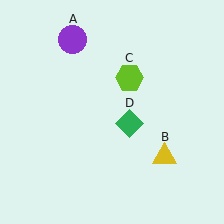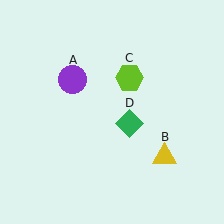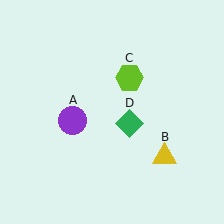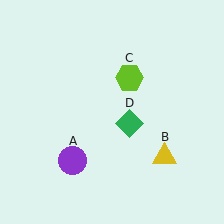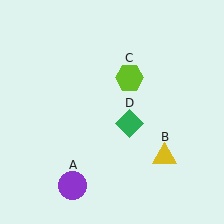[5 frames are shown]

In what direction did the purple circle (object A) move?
The purple circle (object A) moved down.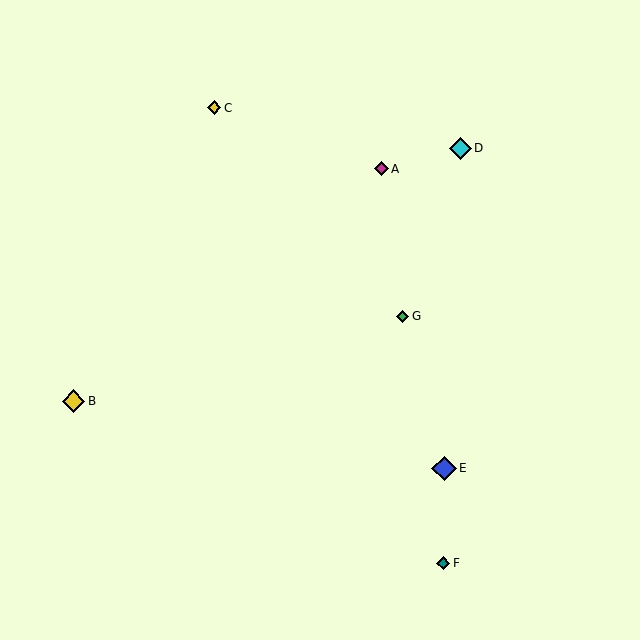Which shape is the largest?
The blue diamond (labeled E) is the largest.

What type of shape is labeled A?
Shape A is a magenta diamond.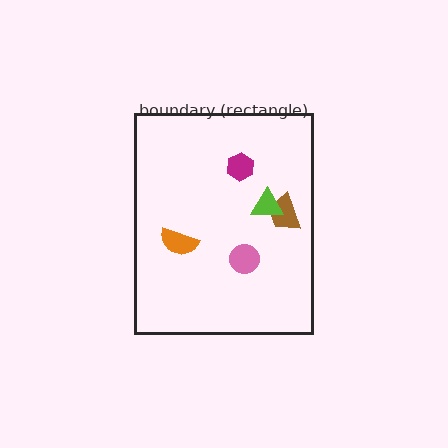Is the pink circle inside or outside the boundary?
Inside.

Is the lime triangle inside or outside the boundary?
Inside.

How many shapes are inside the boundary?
5 inside, 0 outside.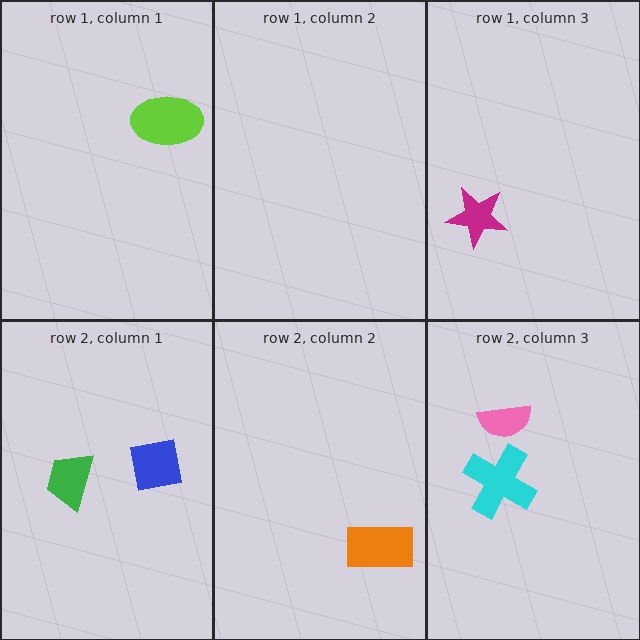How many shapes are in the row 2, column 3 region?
2.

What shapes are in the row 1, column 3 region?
The magenta star.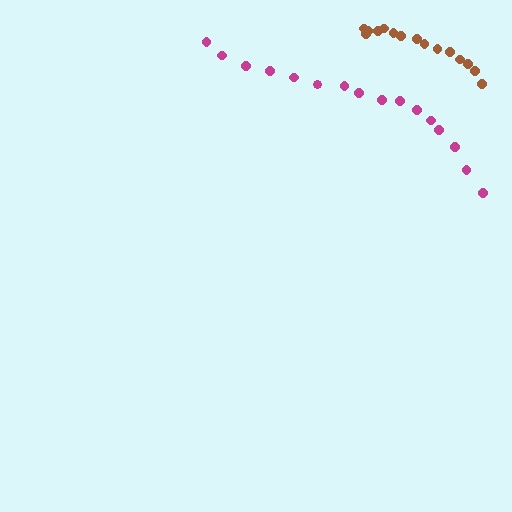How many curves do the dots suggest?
There are 2 distinct paths.